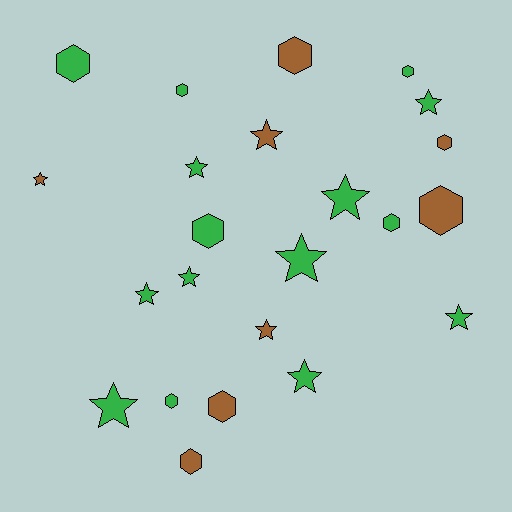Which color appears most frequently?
Green, with 15 objects.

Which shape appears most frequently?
Star, with 12 objects.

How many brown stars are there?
There are 3 brown stars.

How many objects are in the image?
There are 23 objects.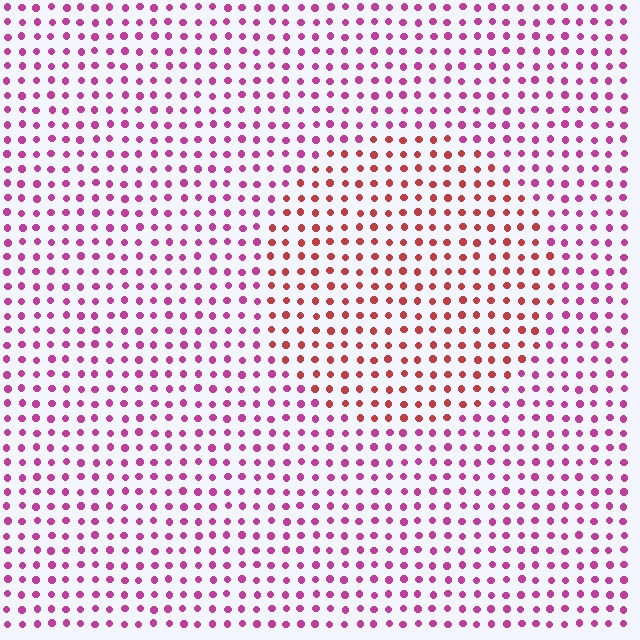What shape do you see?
I see a circle.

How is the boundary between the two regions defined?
The boundary is defined purely by a slight shift in hue (about 41 degrees). Spacing, size, and orientation are identical on both sides.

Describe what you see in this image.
The image is filled with small magenta elements in a uniform arrangement. A circle-shaped region is visible where the elements are tinted to a slightly different hue, forming a subtle color boundary.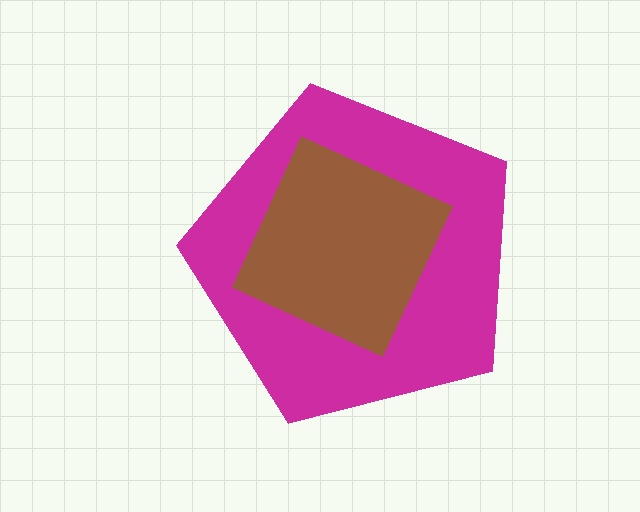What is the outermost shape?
The magenta pentagon.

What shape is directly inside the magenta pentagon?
The brown diamond.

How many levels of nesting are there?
2.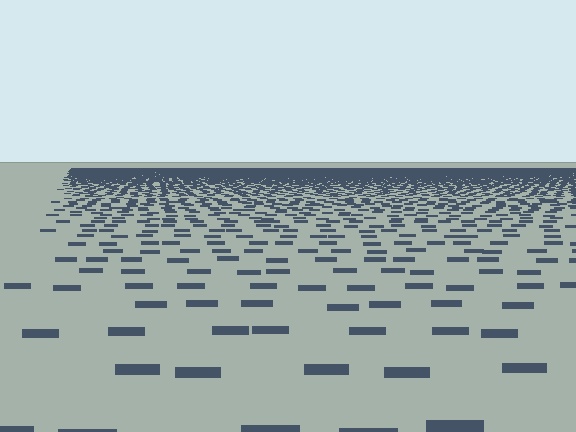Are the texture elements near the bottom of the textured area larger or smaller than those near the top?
Larger. Near the bottom, elements are closer to the viewer and appear at a bigger on-screen size.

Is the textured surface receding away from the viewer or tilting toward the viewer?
The surface is receding away from the viewer. Texture elements get smaller and denser toward the top.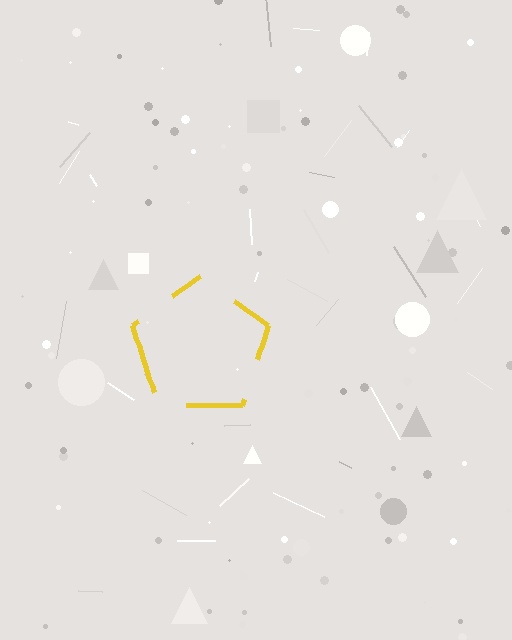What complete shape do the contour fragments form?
The contour fragments form a pentagon.